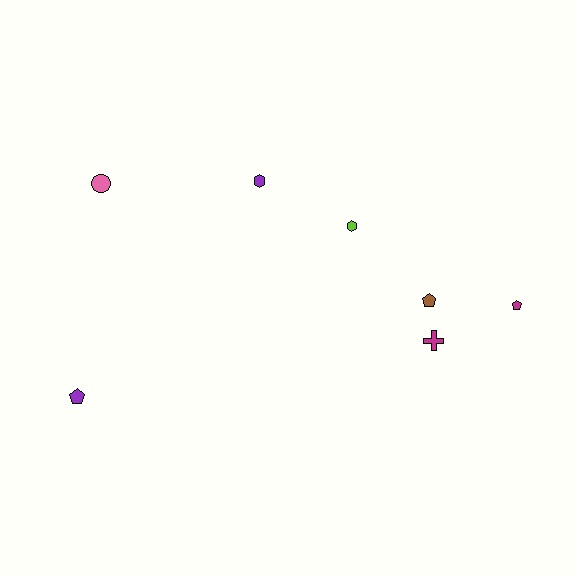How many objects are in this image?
There are 7 objects.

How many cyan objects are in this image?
There are no cyan objects.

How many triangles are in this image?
There are no triangles.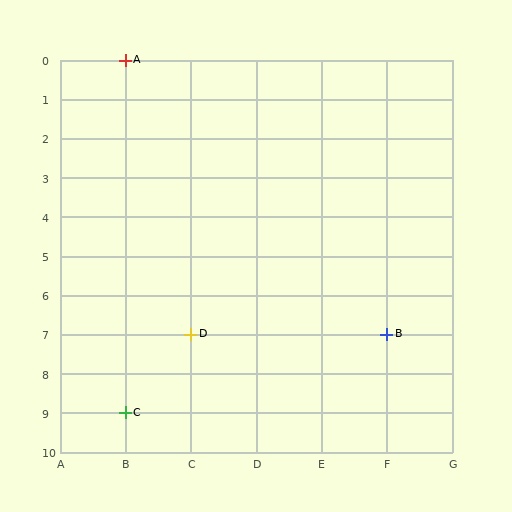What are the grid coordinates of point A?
Point A is at grid coordinates (B, 0).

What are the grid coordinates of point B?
Point B is at grid coordinates (F, 7).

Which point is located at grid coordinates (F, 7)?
Point B is at (F, 7).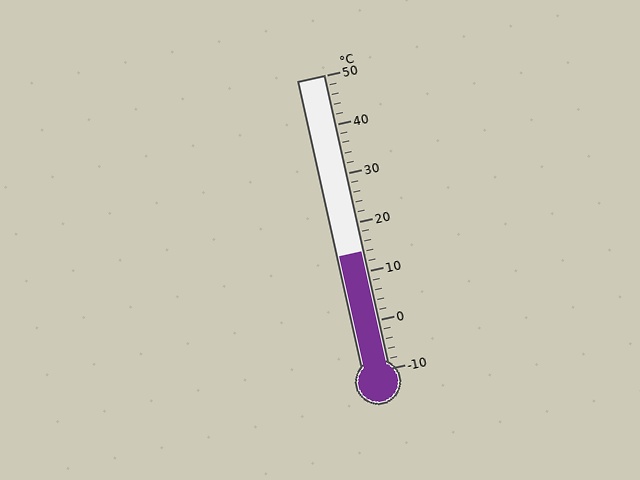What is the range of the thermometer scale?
The thermometer scale ranges from -10°C to 50°C.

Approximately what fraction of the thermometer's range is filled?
The thermometer is filled to approximately 40% of its range.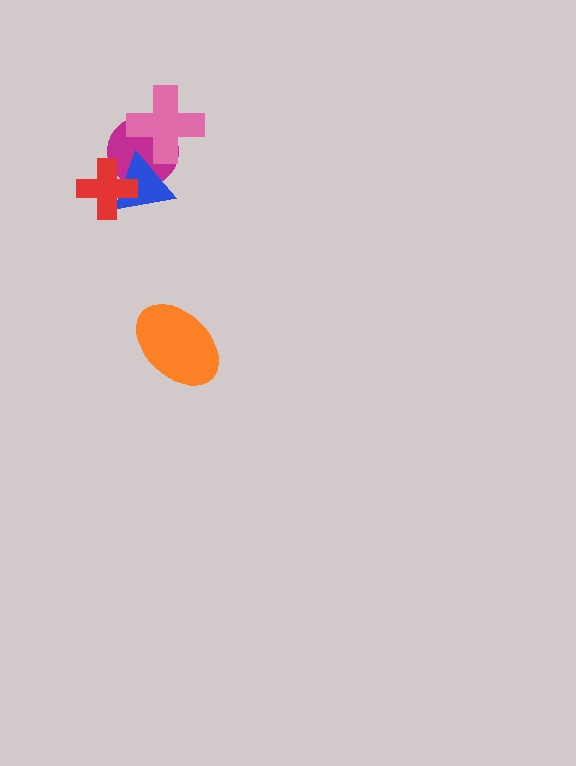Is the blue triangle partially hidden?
Yes, it is partially covered by another shape.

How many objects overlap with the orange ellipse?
0 objects overlap with the orange ellipse.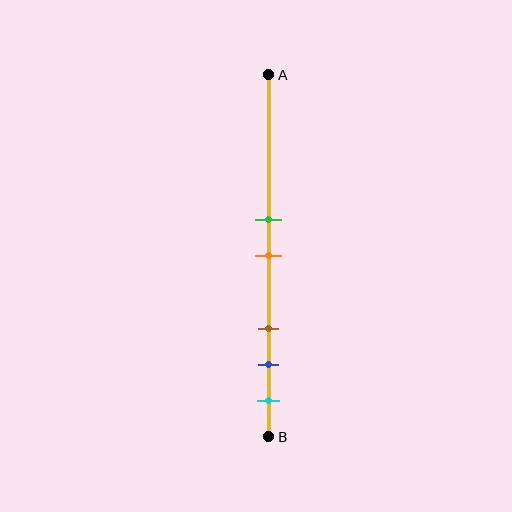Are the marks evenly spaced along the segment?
No, the marks are not evenly spaced.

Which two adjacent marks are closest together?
The green and orange marks are the closest adjacent pair.